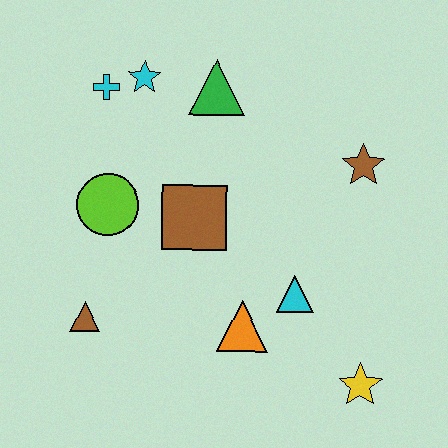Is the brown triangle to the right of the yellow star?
No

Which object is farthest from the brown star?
The brown triangle is farthest from the brown star.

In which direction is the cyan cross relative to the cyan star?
The cyan cross is to the left of the cyan star.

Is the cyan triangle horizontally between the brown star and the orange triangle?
Yes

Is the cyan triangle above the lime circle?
No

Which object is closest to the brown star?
The cyan triangle is closest to the brown star.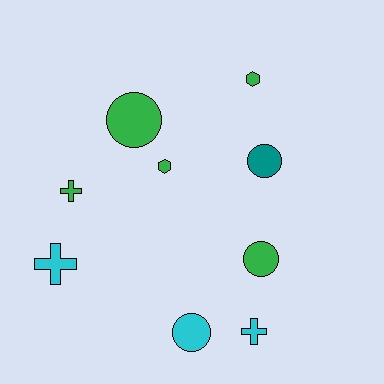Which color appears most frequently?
Green, with 5 objects.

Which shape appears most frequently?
Circle, with 4 objects.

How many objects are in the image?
There are 9 objects.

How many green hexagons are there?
There are 2 green hexagons.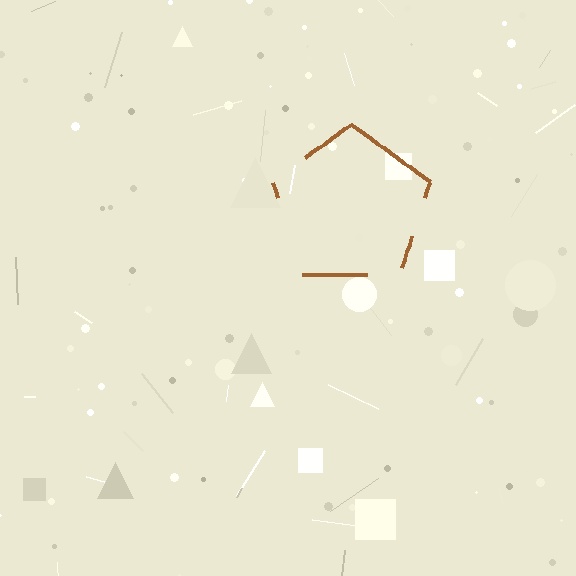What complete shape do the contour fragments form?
The contour fragments form a pentagon.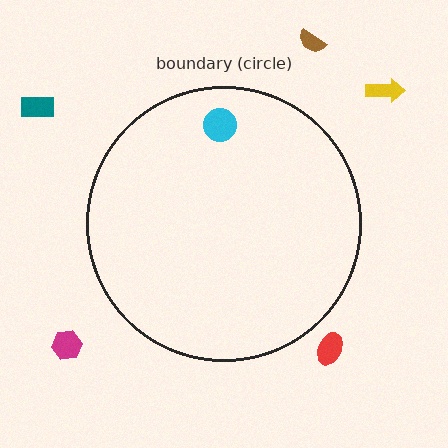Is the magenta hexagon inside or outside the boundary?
Outside.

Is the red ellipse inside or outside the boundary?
Outside.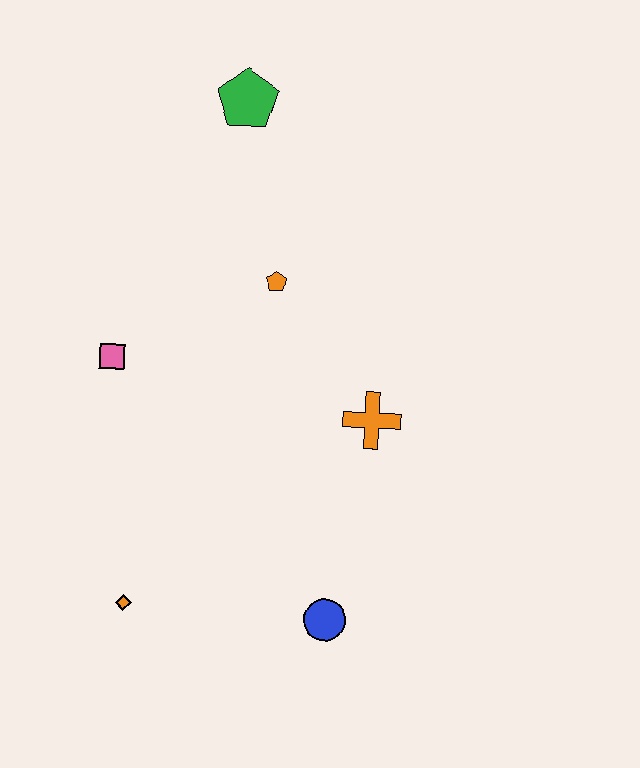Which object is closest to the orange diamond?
The blue circle is closest to the orange diamond.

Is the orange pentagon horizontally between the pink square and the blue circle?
Yes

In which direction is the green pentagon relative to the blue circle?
The green pentagon is above the blue circle.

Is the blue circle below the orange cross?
Yes